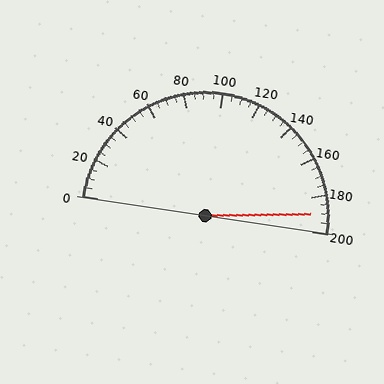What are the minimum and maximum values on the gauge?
The gauge ranges from 0 to 200.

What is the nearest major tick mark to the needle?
The nearest major tick mark is 200.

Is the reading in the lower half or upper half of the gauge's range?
The reading is in the upper half of the range (0 to 200).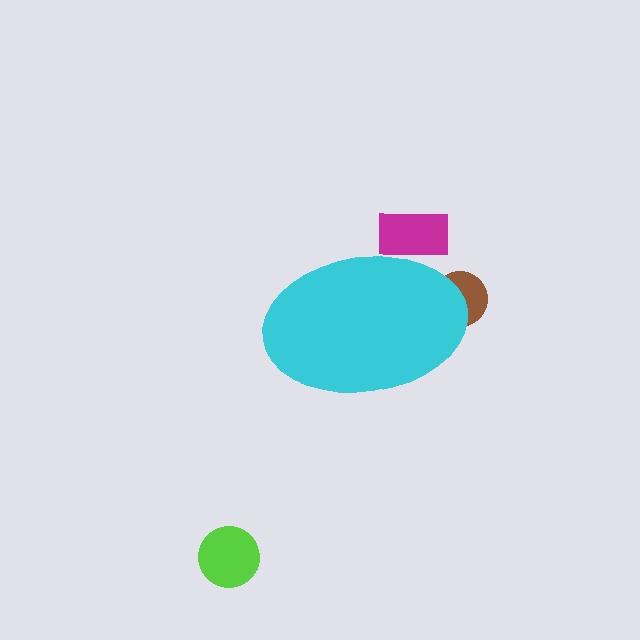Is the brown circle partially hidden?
Yes, the brown circle is partially hidden behind the cyan ellipse.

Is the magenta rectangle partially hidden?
Yes, the magenta rectangle is partially hidden behind the cyan ellipse.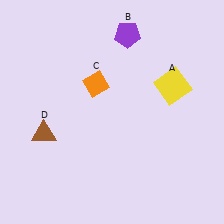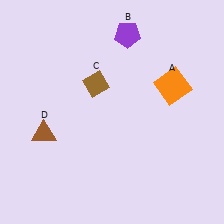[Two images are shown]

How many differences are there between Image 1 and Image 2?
There are 2 differences between the two images.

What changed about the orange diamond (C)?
In Image 1, C is orange. In Image 2, it changed to brown.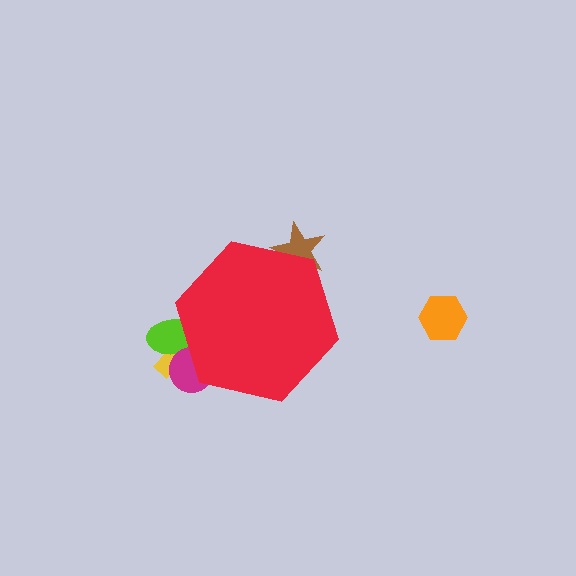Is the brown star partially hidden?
Yes, the brown star is partially hidden behind the red hexagon.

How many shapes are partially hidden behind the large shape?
4 shapes are partially hidden.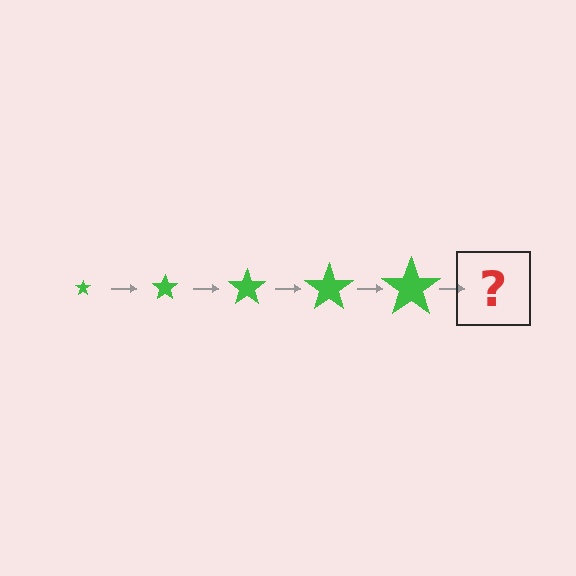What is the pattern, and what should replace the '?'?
The pattern is that the star gets progressively larger each step. The '?' should be a green star, larger than the previous one.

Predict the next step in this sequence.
The next step is a green star, larger than the previous one.